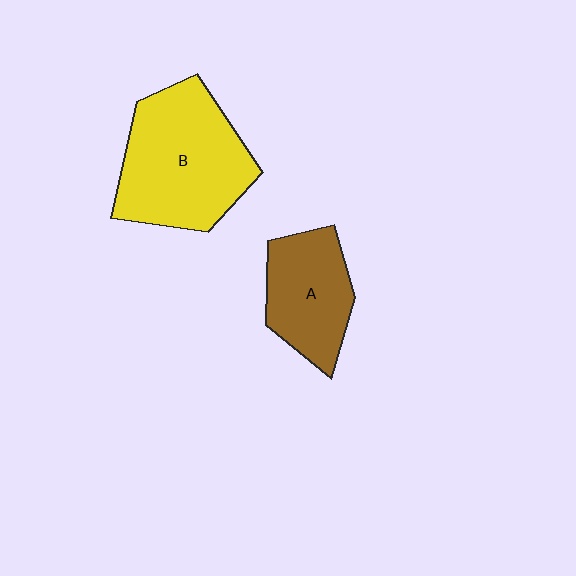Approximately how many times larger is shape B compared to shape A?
Approximately 1.6 times.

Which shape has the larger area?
Shape B (yellow).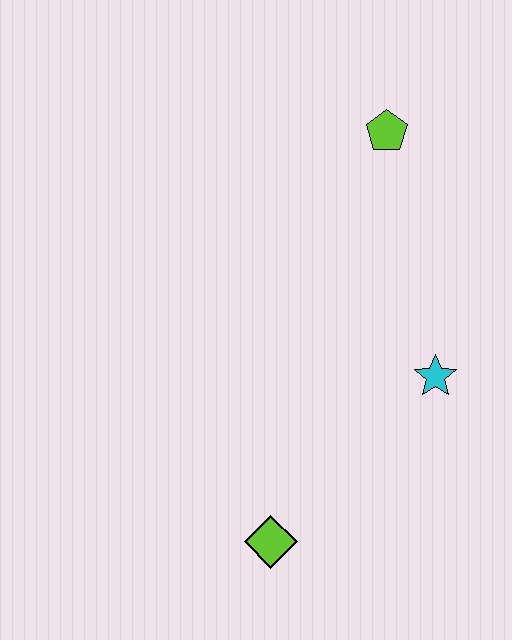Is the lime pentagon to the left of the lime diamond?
No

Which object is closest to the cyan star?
The lime diamond is closest to the cyan star.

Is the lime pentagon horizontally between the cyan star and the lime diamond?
Yes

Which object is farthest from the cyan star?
The lime pentagon is farthest from the cyan star.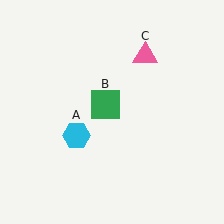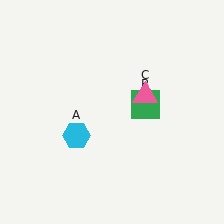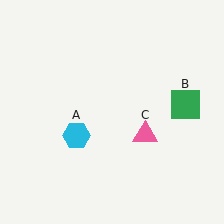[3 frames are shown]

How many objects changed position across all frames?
2 objects changed position: green square (object B), pink triangle (object C).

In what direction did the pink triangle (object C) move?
The pink triangle (object C) moved down.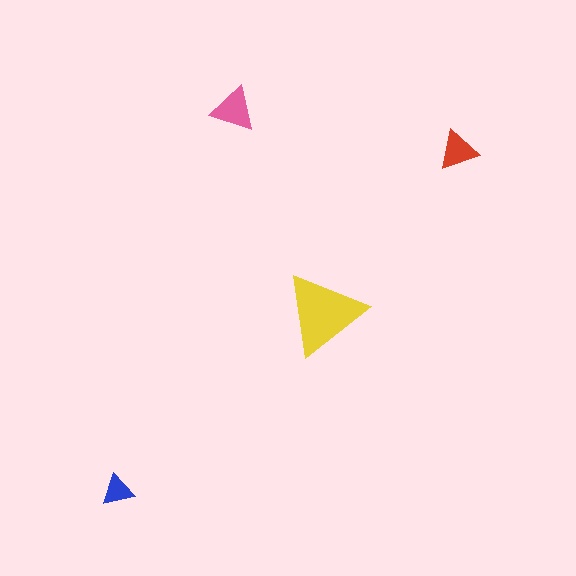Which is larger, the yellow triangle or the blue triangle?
The yellow one.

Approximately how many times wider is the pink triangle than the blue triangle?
About 1.5 times wider.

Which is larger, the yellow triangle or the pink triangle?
The yellow one.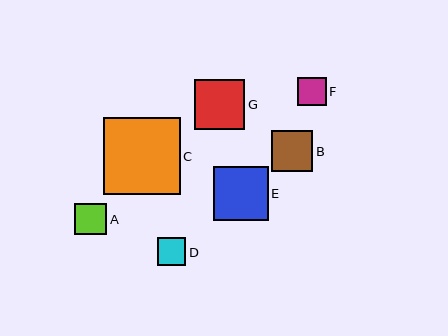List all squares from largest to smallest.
From largest to smallest: C, E, G, B, A, F, D.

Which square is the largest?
Square C is the largest with a size of approximately 77 pixels.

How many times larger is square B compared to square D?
Square B is approximately 1.5 times the size of square D.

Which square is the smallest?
Square D is the smallest with a size of approximately 28 pixels.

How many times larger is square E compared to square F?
Square E is approximately 1.9 times the size of square F.